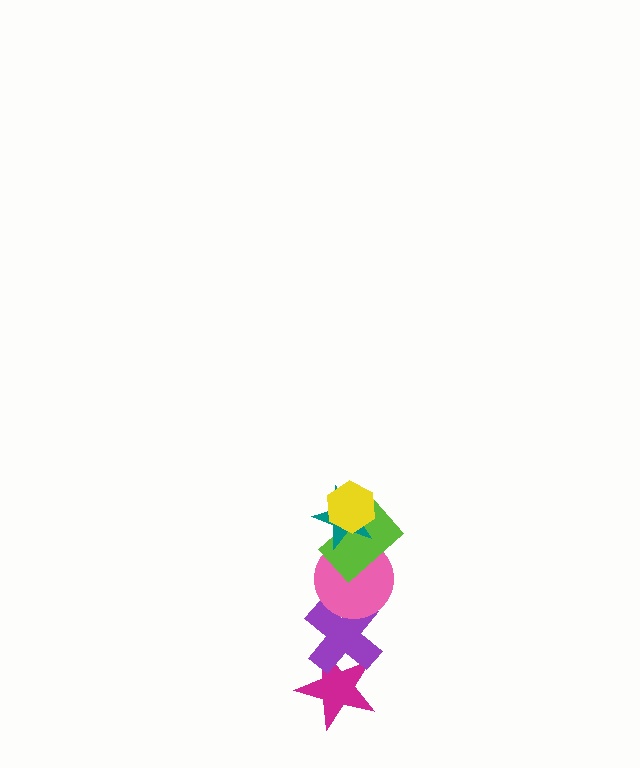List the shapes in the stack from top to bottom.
From top to bottom: the yellow hexagon, the teal star, the lime rectangle, the pink circle, the purple cross, the magenta star.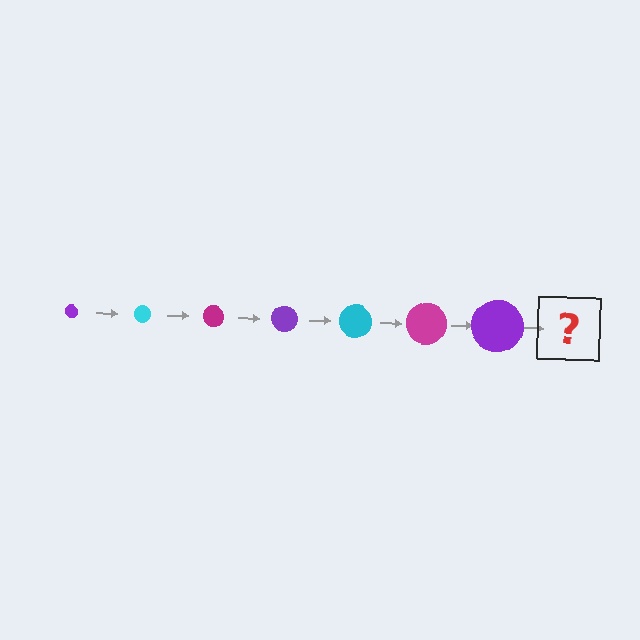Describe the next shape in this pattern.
It should be a cyan circle, larger than the previous one.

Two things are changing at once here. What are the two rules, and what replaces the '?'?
The two rules are that the circle grows larger each step and the color cycles through purple, cyan, and magenta. The '?' should be a cyan circle, larger than the previous one.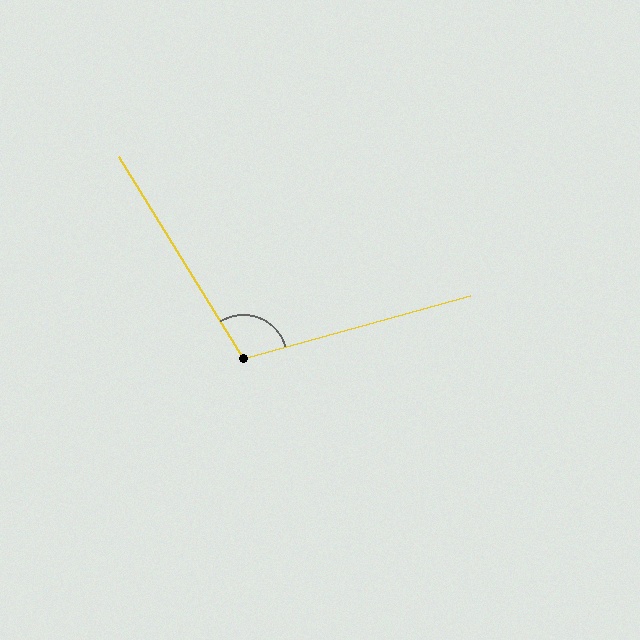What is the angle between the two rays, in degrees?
Approximately 106 degrees.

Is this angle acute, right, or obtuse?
It is obtuse.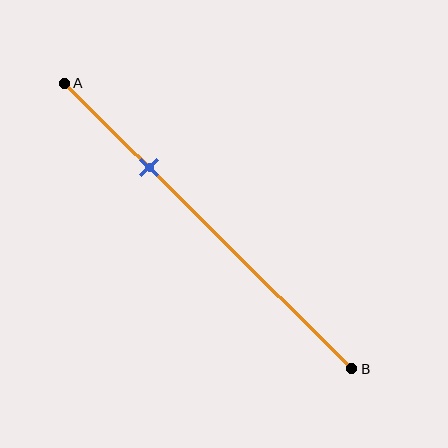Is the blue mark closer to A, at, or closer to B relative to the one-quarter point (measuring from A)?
The blue mark is closer to point B than the one-quarter point of segment AB.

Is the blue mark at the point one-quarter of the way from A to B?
No, the mark is at about 30% from A, not at the 25% one-quarter point.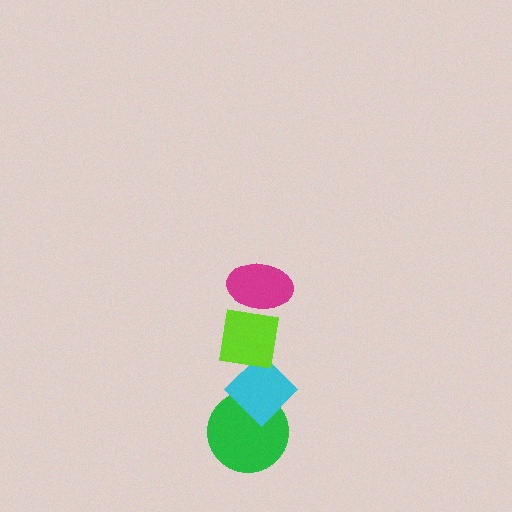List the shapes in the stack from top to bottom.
From top to bottom: the magenta ellipse, the lime square, the cyan diamond, the green circle.